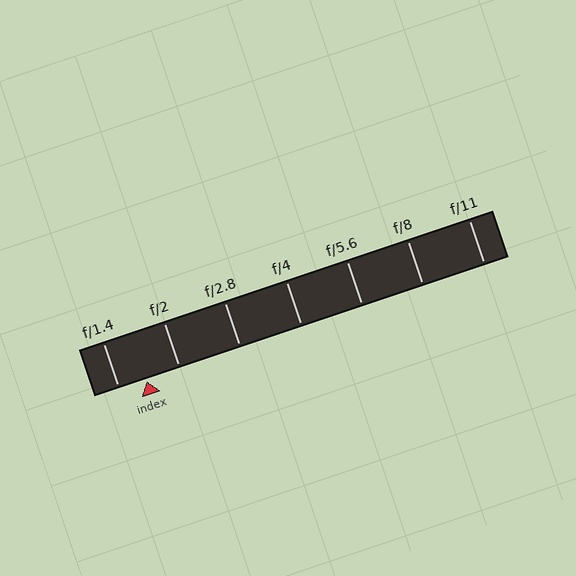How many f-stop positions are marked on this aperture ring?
There are 7 f-stop positions marked.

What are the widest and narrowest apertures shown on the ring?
The widest aperture shown is f/1.4 and the narrowest is f/11.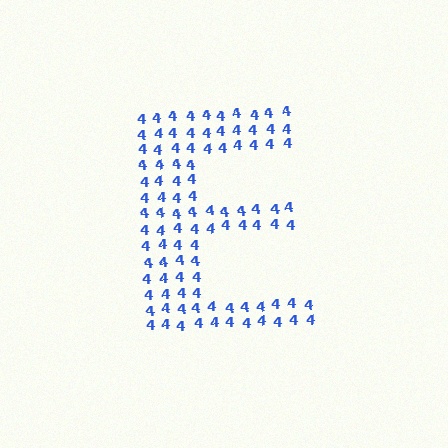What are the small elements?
The small elements are digit 4's.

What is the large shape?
The large shape is the letter E.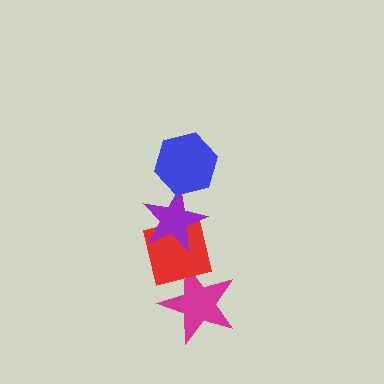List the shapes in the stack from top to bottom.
From top to bottom: the blue hexagon, the purple star, the red square, the magenta star.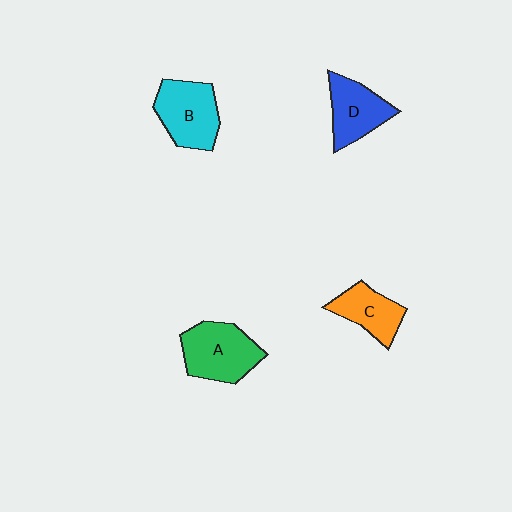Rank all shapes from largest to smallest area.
From largest to smallest: A (green), B (cyan), D (blue), C (orange).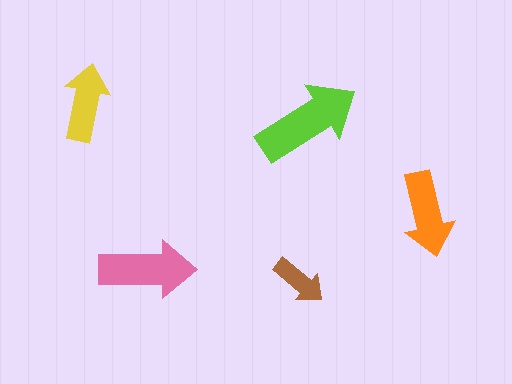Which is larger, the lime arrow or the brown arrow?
The lime one.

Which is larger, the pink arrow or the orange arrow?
The pink one.